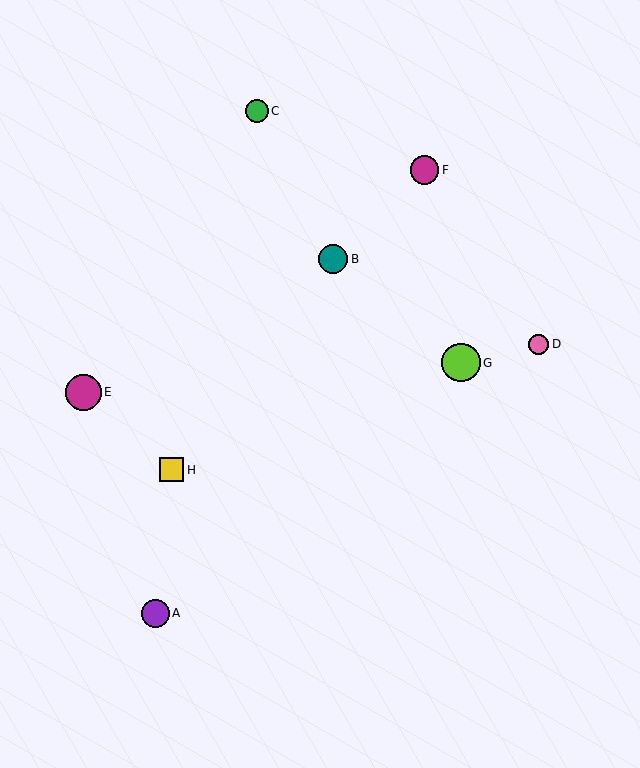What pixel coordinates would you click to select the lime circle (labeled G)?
Click at (461, 363) to select the lime circle G.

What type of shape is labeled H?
Shape H is a yellow square.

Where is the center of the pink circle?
The center of the pink circle is at (539, 344).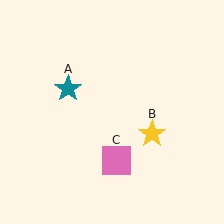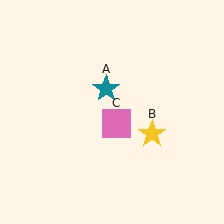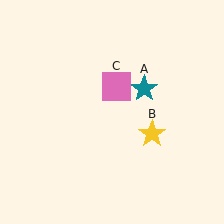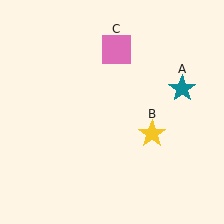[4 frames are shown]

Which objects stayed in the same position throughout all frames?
Yellow star (object B) remained stationary.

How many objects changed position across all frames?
2 objects changed position: teal star (object A), pink square (object C).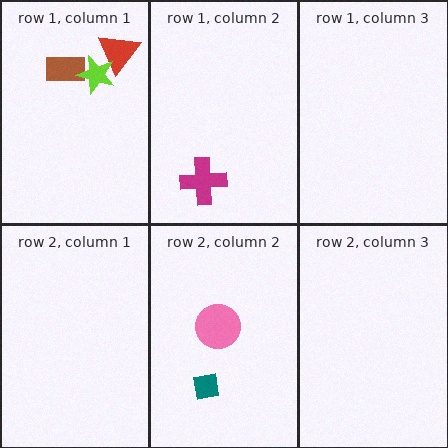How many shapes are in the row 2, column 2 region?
2.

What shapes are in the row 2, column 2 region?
The teal square, the pink circle.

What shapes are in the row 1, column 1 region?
The red triangle, the brown rectangle, the lime star.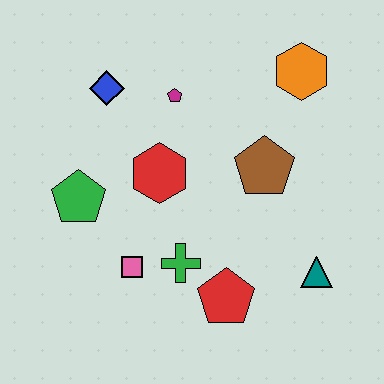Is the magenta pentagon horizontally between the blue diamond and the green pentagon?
No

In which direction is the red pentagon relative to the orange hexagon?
The red pentagon is below the orange hexagon.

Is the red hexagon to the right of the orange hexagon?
No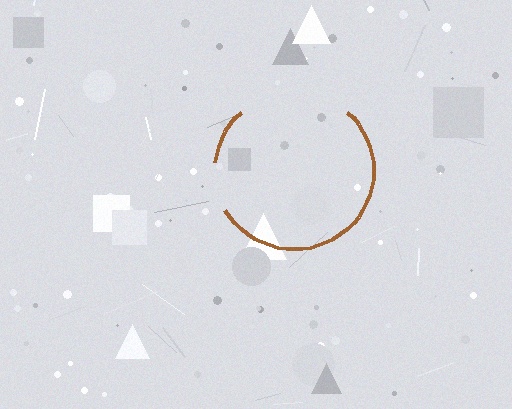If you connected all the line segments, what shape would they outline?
They would outline a circle.